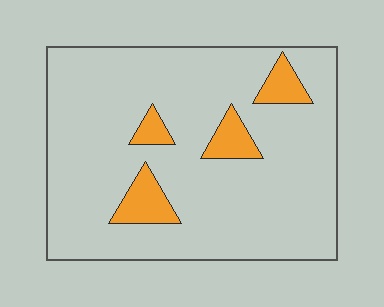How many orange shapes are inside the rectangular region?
4.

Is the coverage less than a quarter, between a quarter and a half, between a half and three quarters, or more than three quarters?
Less than a quarter.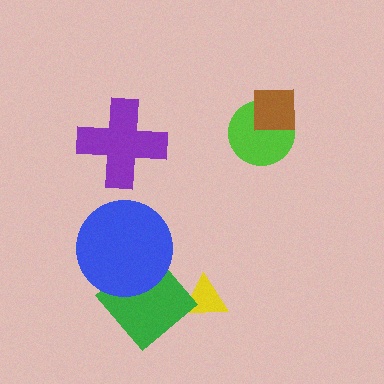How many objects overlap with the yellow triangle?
0 objects overlap with the yellow triangle.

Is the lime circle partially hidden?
Yes, it is partially covered by another shape.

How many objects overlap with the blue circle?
1 object overlaps with the blue circle.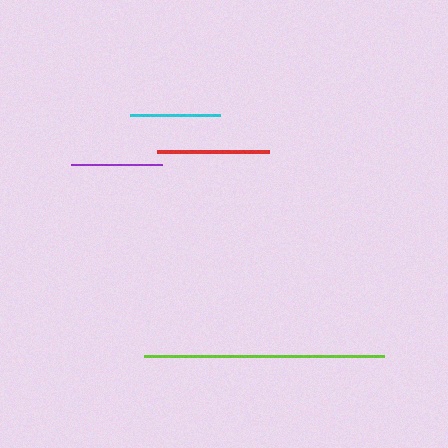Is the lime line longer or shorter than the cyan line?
The lime line is longer than the cyan line.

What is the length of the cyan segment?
The cyan segment is approximately 90 pixels long.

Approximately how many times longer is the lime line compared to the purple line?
The lime line is approximately 2.6 times the length of the purple line.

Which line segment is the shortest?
The cyan line is the shortest at approximately 90 pixels.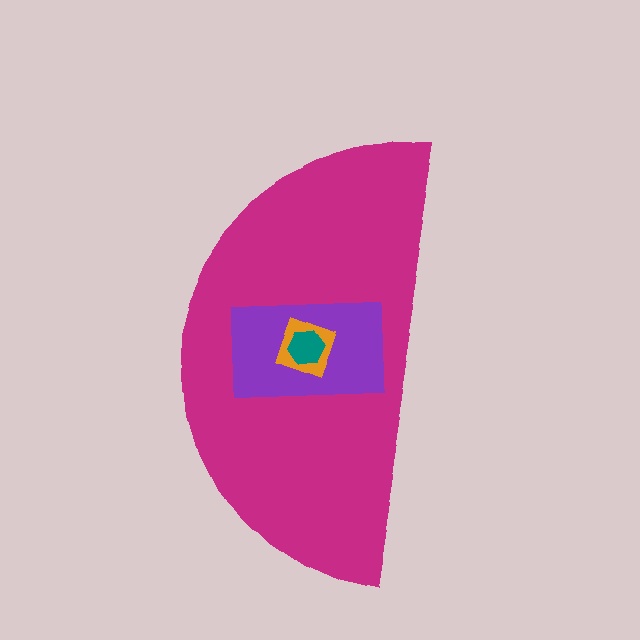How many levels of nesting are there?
4.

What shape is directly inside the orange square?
The teal hexagon.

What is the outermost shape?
The magenta semicircle.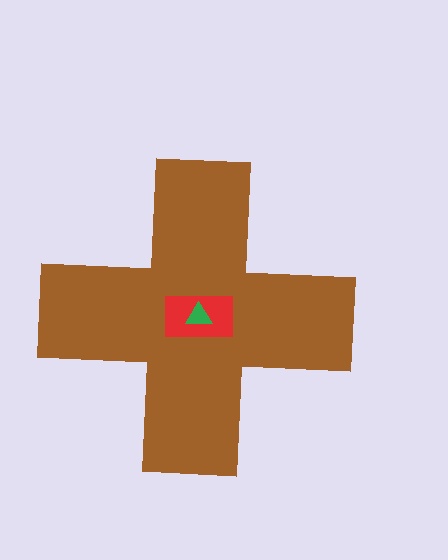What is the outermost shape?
The brown cross.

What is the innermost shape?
The green triangle.